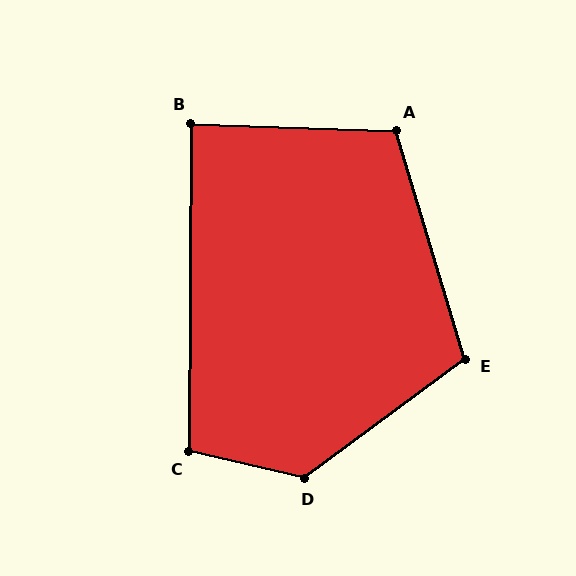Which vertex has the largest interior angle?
D, at approximately 130 degrees.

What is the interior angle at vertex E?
Approximately 110 degrees (obtuse).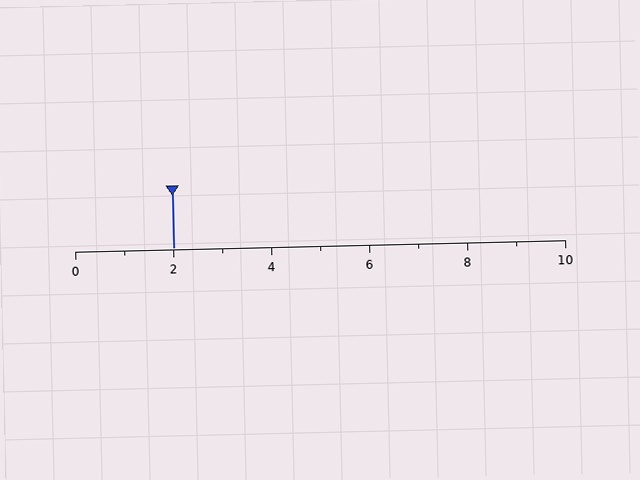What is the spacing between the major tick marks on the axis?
The major ticks are spaced 2 apart.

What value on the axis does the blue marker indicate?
The marker indicates approximately 2.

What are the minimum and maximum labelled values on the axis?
The axis runs from 0 to 10.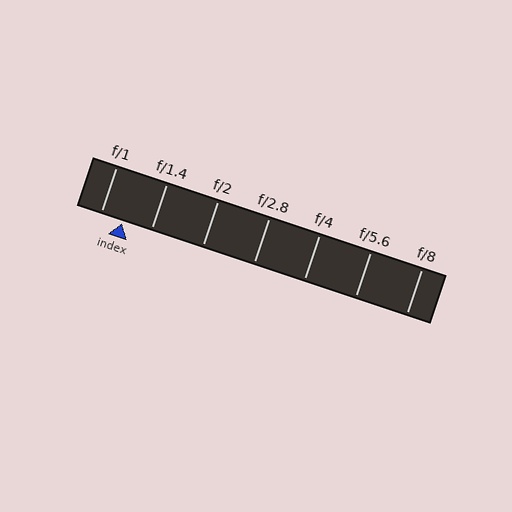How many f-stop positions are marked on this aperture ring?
There are 7 f-stop positions marked.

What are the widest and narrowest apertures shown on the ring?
The widest aperture shown is f/1 and the narrowest is f/8.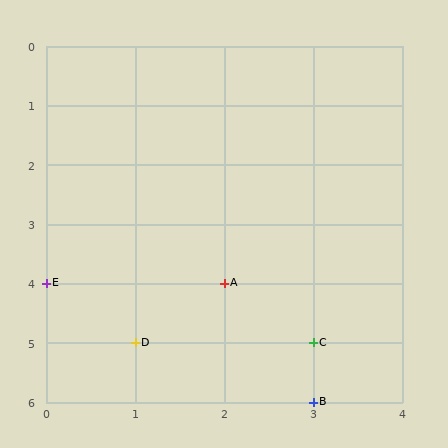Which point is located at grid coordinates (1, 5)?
Point D is at (1, 5).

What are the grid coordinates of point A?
Point A is at grid coordinates (2, 4).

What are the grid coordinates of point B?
Point B is at grid coordinates (3, 6).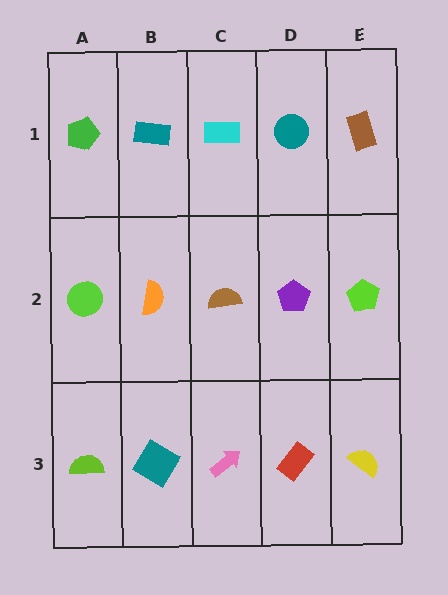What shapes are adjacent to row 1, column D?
A purple pentagon (row 2, column D), a cyan rectangle (row 1, column C), a brown rectangle (row 1, column E).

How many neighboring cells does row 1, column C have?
3.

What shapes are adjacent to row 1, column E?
A lime pentagon (row 2, column E), a teal circle (row 1, column D).